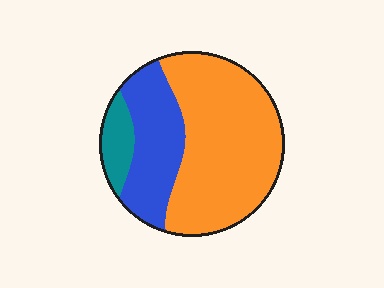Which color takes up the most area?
Orange, at roughly 60%.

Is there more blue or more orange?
Orange.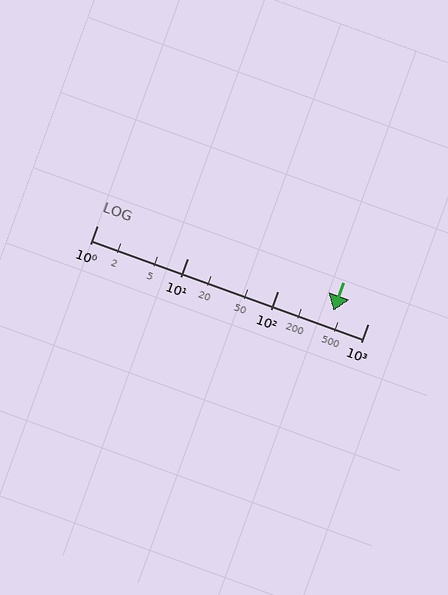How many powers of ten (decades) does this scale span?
The scale spans 3 decades, from 1 to 1000.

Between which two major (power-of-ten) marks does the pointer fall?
The pointer is between 100 and 1000.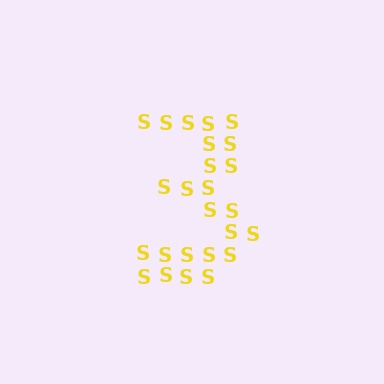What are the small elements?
The small elements are letter S's.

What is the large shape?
The large shape is the digit 3.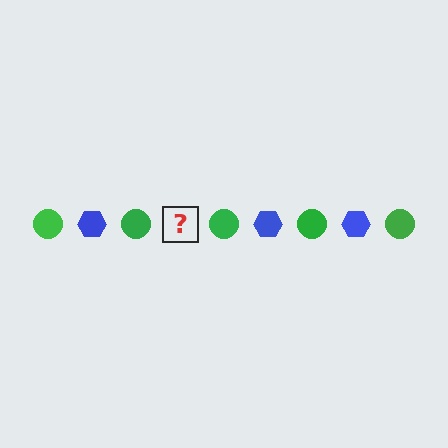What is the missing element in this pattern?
The missing element is a blue hexagon.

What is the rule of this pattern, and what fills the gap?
The rule is that the pattern alternates between green circle and blue hexagon. The gap should be filled with a blue hexagon.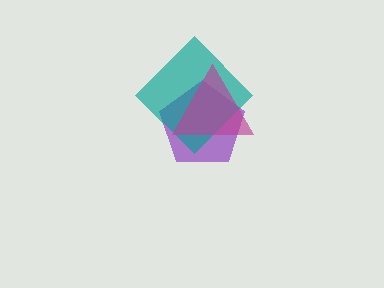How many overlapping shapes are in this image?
There are 3 overlapping shapes in the image.